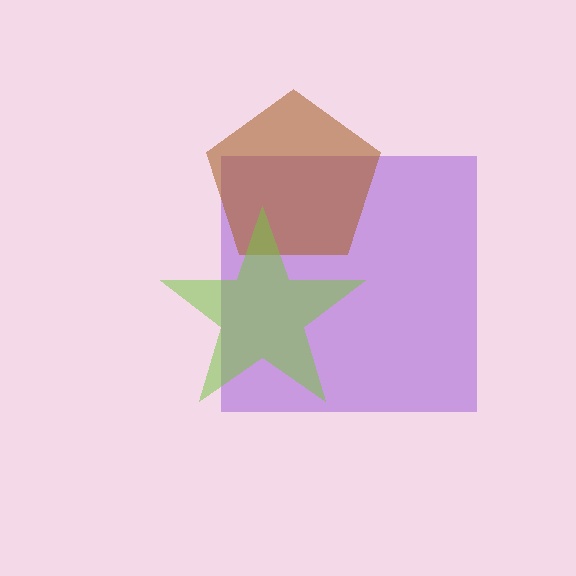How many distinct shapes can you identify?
There are 3 distinct shapes: a purple square, a brown pentagon, a lime star.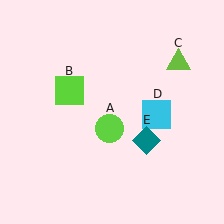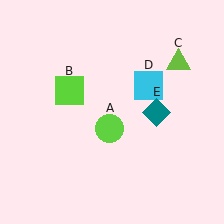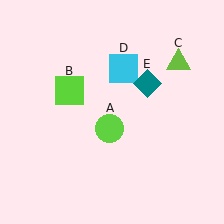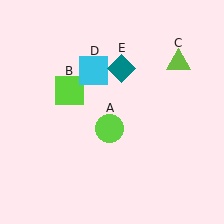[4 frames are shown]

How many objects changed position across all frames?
2 objects changed position: cyan square (object D), teal diamond (object E).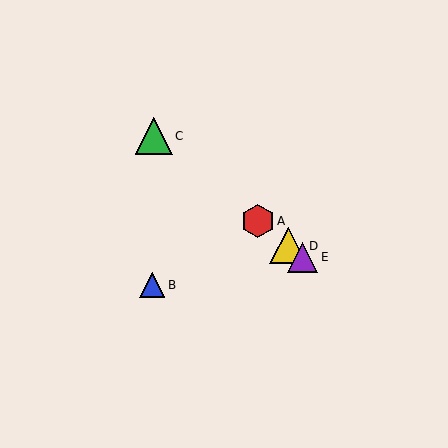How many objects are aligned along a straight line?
4 objects (A, C, D, E) are aligned along a straight line.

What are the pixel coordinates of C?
Object C is at (154, 136).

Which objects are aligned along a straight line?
Objects A, C, D, E are aligned along a straight line.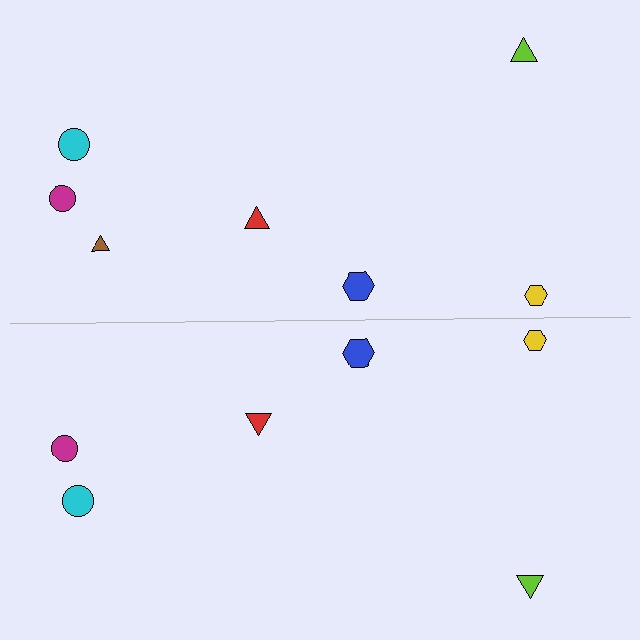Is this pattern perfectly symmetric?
No, the pattern is not perfectly symmetric. A brown triangle is missing from the bottom side.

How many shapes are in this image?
There are 13 shapes in this image.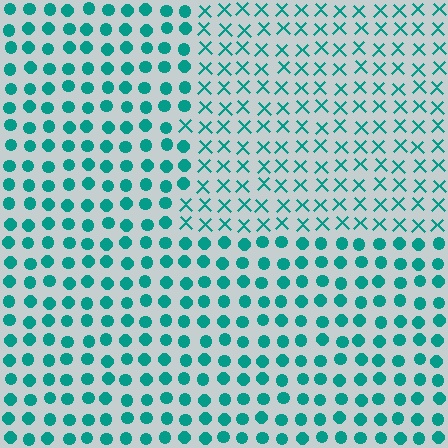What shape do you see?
I see a rectangle.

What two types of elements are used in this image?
The image uses X marks inside the rectangle region and circles outside it.